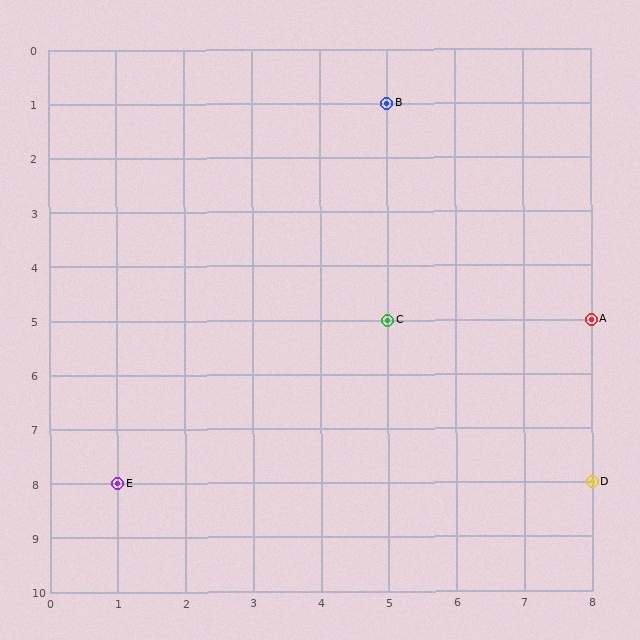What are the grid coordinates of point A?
Point A is at grid coordinates (8, 5).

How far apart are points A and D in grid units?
Points A and D are 3 rows apart.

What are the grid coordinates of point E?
Point E is at grid coordinates (1, 8).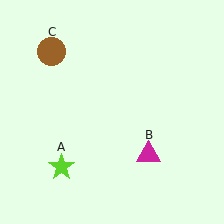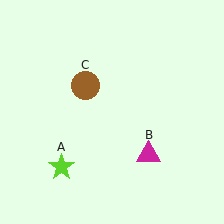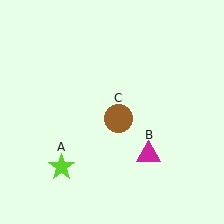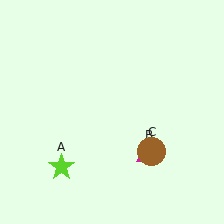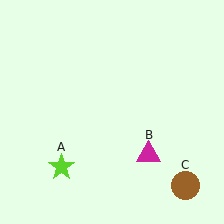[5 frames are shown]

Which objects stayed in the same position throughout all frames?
Lime star (object A) and magenta triangle (object B) remained stationary.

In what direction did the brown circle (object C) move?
The brown circle (object C) moved down and to the right.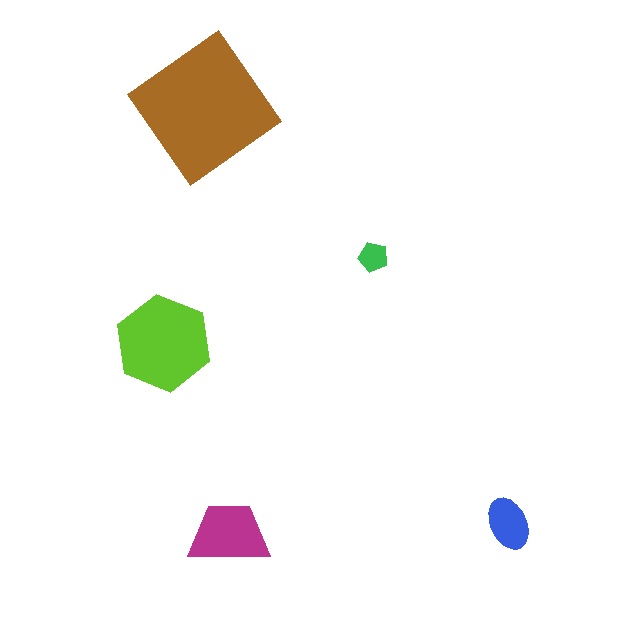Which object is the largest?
The brown diamond.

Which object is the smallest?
The green pentagon.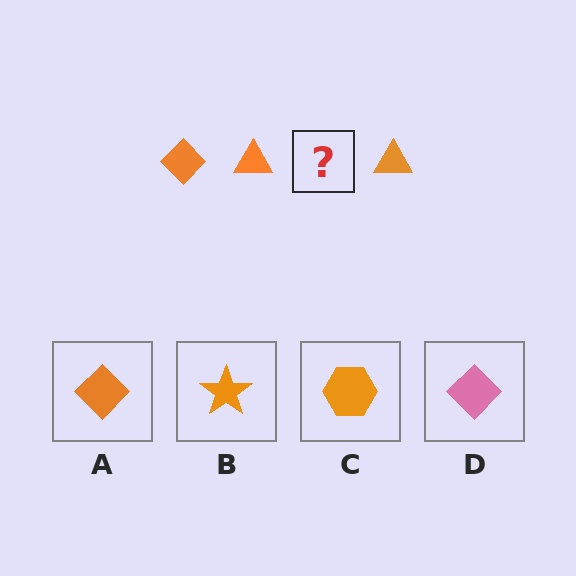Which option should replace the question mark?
Option A.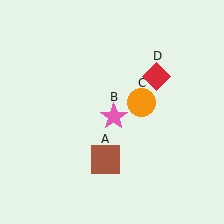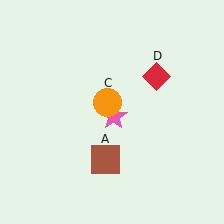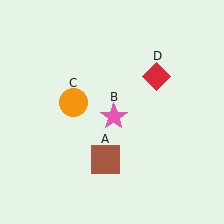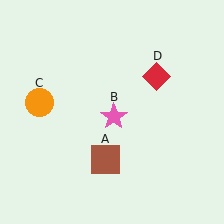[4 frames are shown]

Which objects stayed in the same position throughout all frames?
Brown square (object A) and pink star (object B) and red diamond (object D) remained stationary.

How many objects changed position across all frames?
1 object changed position: orange circle (object C).